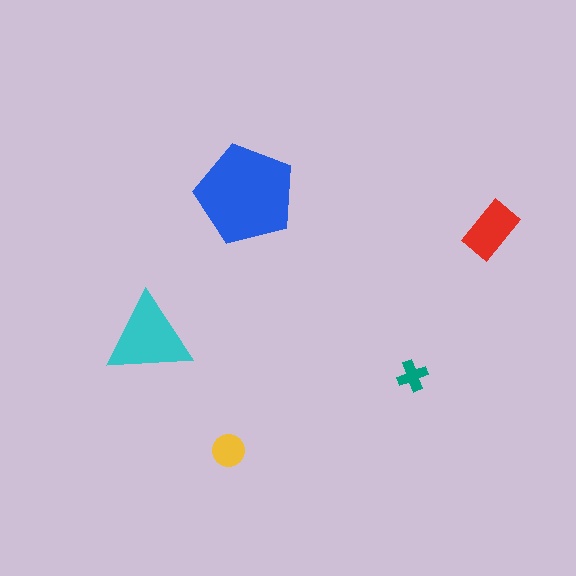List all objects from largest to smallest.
The blue pentagon, the cyan triangle, the red rectangle, the yellow circle, the teal cross.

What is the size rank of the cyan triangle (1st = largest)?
2nd.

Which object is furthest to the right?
The red rectangle is rightmost.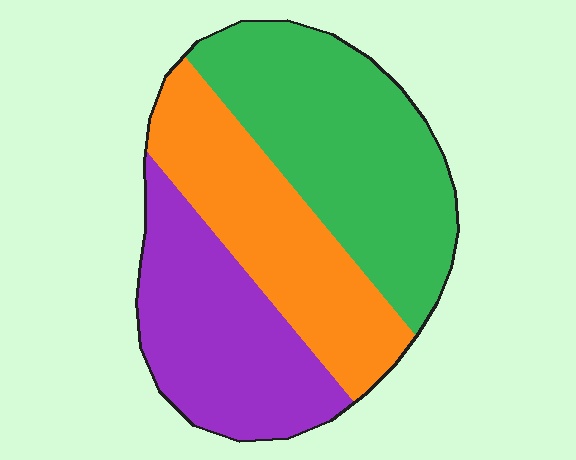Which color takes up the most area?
Green, at roughly 40%.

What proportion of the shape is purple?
Purple covers roughly 30% of the shape.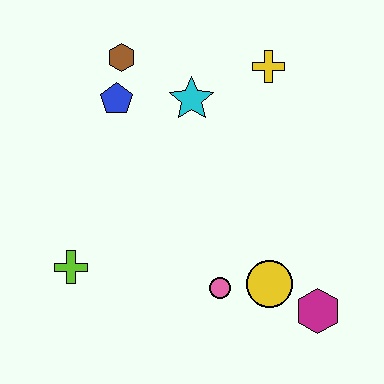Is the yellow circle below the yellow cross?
Yes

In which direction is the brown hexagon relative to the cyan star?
The brown hexagon is to the left of the cyan star.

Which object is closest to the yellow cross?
The cyan star is closest to the yellow cross.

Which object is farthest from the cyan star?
The magenta hexagon is farthest from the cyan star.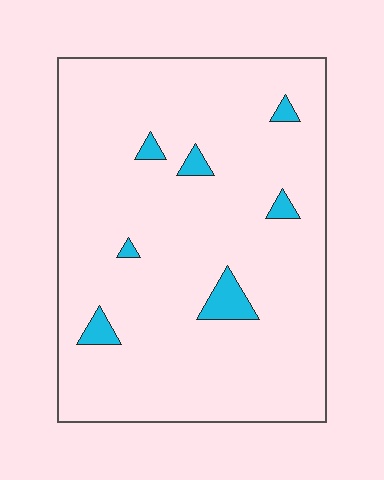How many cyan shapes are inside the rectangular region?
7.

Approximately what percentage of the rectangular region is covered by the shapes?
Approximately 5%.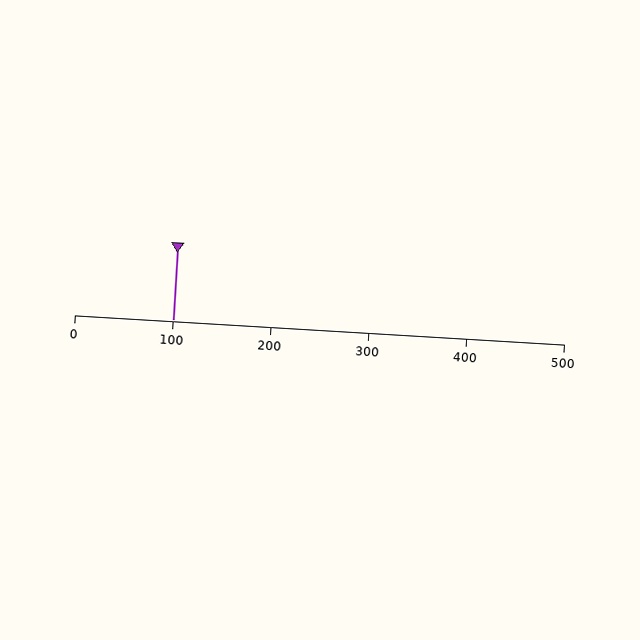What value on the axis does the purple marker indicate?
The marker indicates approximately 100.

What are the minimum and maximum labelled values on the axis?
The axis runs from 0 to 500.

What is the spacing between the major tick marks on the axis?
The major ticks are spaced 100 apart.